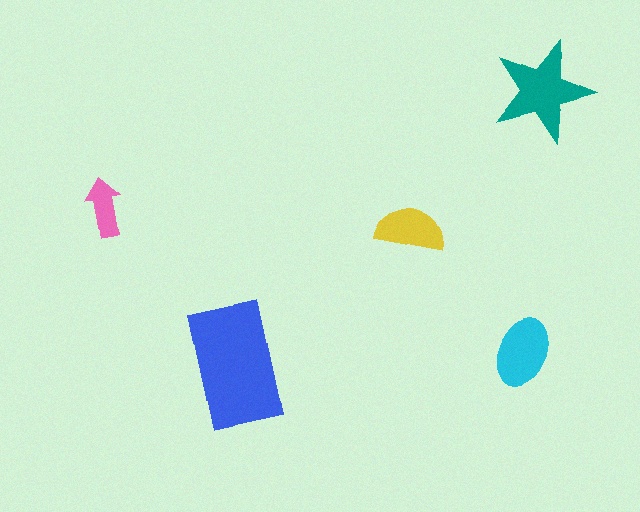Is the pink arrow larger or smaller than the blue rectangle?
Smaller.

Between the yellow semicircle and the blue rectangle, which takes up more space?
The blue rectangle.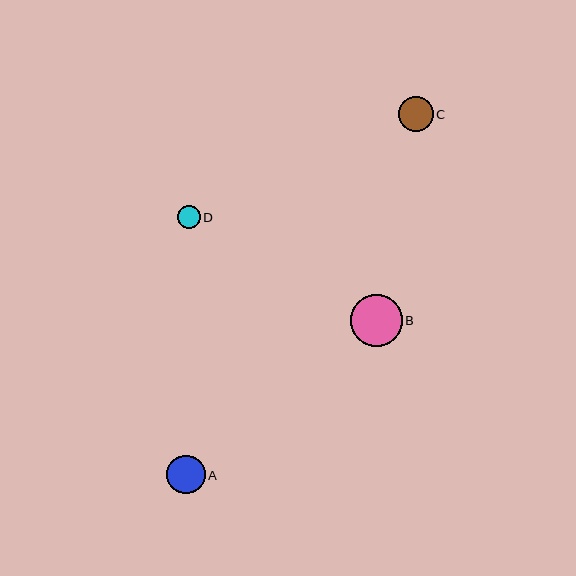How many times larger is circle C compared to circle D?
Circle C is approximately 1.5 times the size of circle D.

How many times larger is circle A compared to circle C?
Circle A is approximately 1.1 times the size of circle C.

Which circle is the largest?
Circle B is the largest with a size of approximately 52 pixels.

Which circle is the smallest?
Circle D is the smallest with a size of approximately 23 pixels.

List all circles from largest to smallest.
From largest to smallest: B, A, C, D.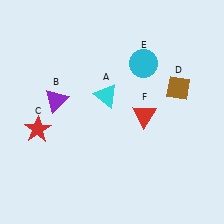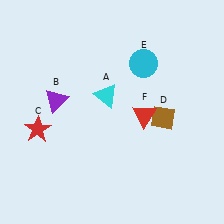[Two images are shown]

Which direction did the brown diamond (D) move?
The brown diamond (D) moved down.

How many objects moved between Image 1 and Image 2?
1 object moved between the two images.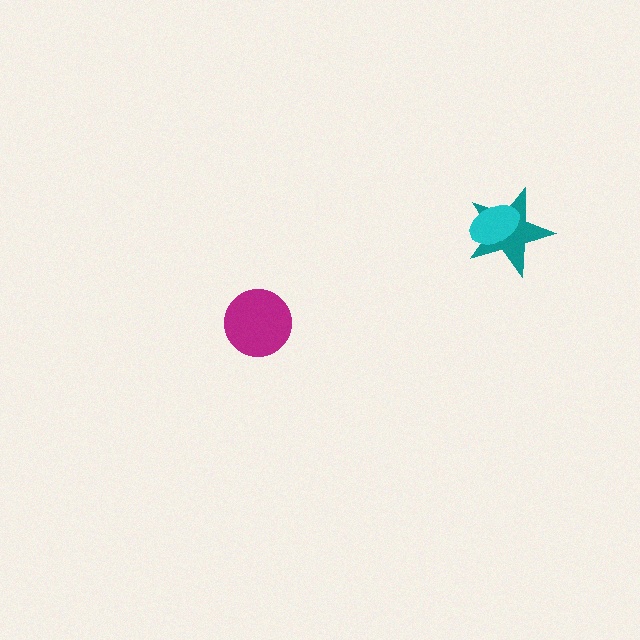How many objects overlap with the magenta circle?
0 objects overlap with the magenta circle.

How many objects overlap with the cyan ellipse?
1 object overlaps with the cyan ellipse.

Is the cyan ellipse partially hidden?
No, no other shape covers it.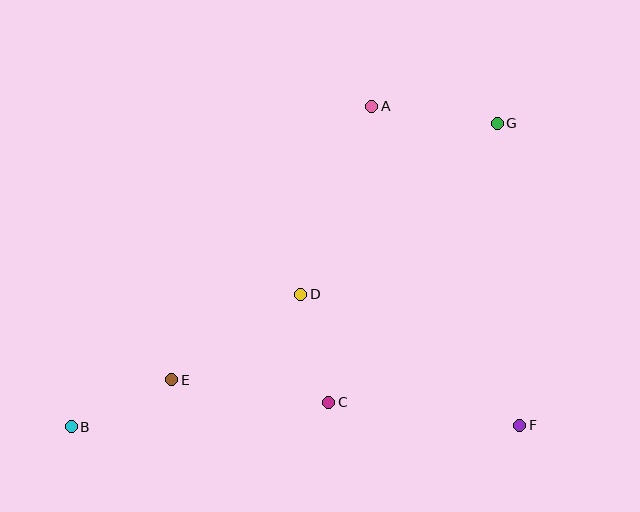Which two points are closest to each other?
Points B and E are closest to each other.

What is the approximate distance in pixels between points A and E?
The distance between A and E is approximately 339 pixels.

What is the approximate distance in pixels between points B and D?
The distance between B and D is approximately 265 pixels.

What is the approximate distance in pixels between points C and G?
The distance between C and G is approximately 326 pixels.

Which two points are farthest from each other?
Points B and G are farthest from each other.